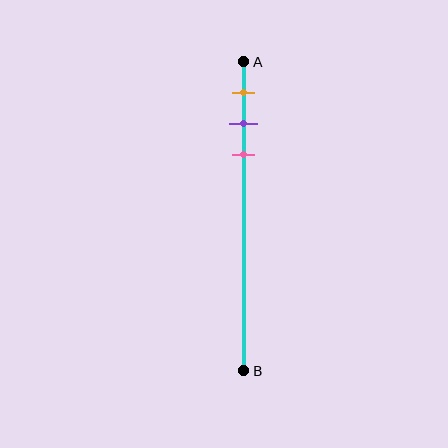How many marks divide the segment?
There are 3 marks dividing the segment.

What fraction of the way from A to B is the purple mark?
The purple mark is approximately 20% (0.2) of the way from A to B.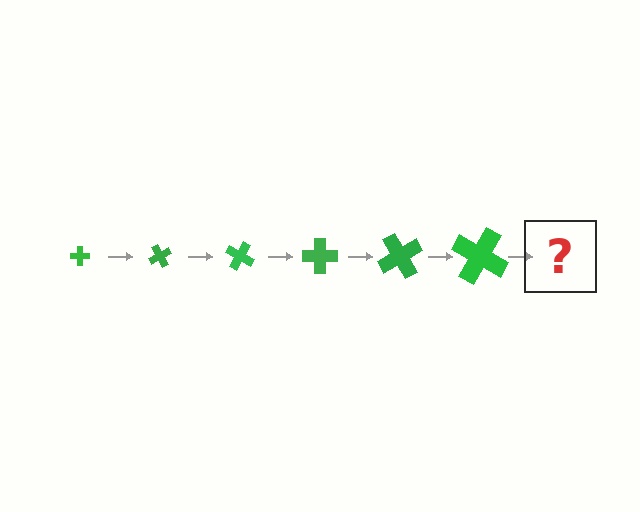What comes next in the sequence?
The next element should be a cross, larger than the previous one and rotated 360 degrees from the start.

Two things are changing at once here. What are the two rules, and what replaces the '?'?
The two rules are that the cross grows larger each step and it rotates 60 degrees each step. The '?' should be a cross, larger than the previous one and rotated 360 degrees from the start.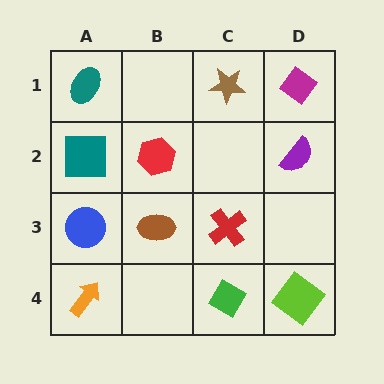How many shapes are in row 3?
3 shapes.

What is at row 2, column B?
A red hexagon.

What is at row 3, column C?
A red cross.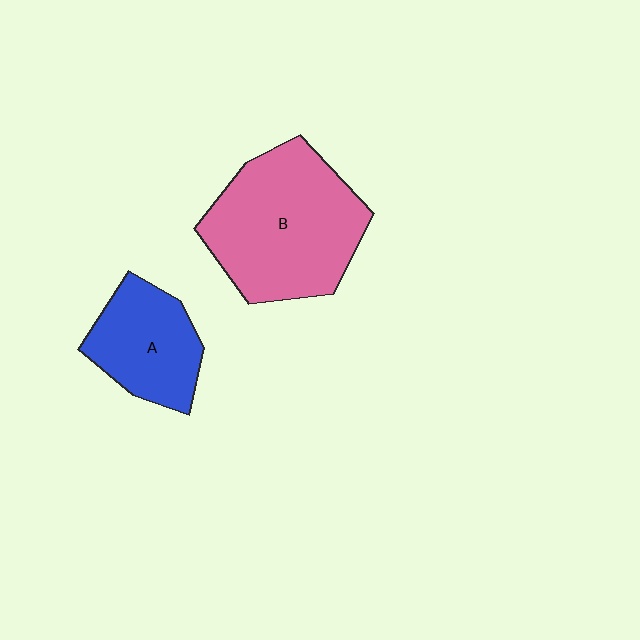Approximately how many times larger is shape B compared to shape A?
Approximately 1.8 times.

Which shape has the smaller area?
Shape A (blue).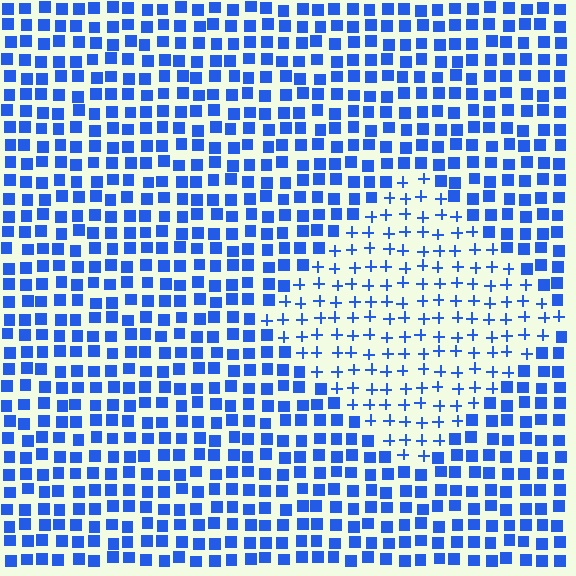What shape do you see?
I see a diamond.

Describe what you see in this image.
The image is filled with small blue elements arranged in a uniform grid. A diamond-shaped region contains plus signs, while the surrounding area contains squares. The boundary is defined purely by the change in element shape.